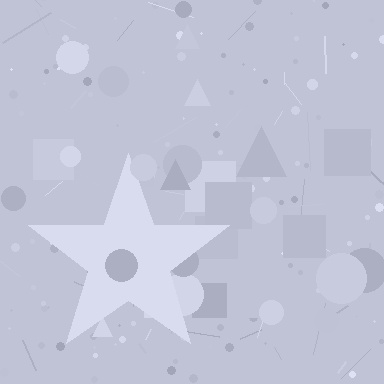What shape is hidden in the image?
A star is hidden in the image.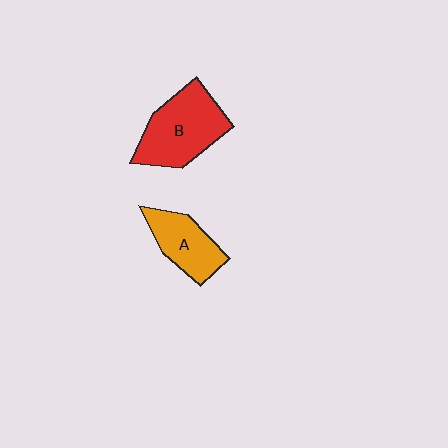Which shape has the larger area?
Shape B (red).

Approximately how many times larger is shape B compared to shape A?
Approximately 1.5 times.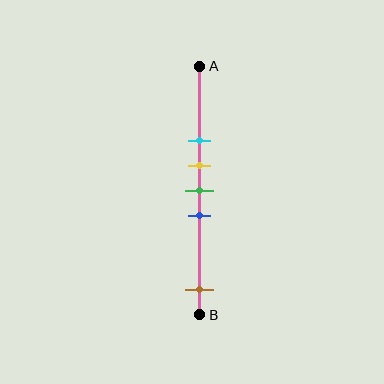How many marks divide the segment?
There are 5 marks dividing the segment.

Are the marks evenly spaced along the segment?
No, the marks are not evenly spaced.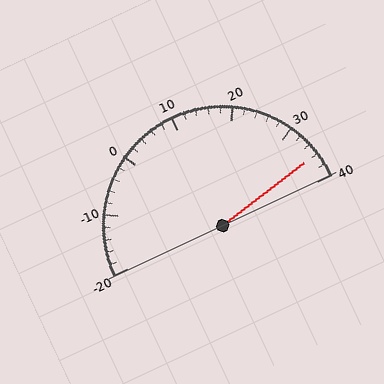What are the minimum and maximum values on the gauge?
The gauge ranges from -20 to 40.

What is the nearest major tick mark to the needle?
The nearest major tick mark is 40.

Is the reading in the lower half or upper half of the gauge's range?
The reading is in the upper half of the range (-20 to 40).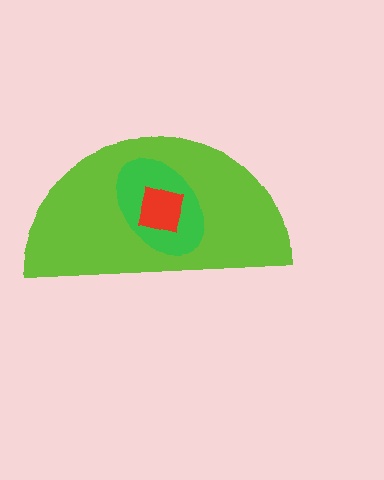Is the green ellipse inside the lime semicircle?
Yes.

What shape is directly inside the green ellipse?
The red square.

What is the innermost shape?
The red square.